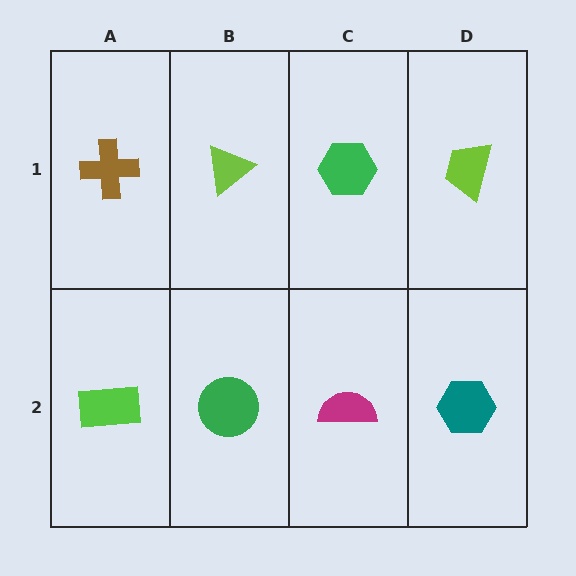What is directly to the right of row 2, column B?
A magenta semicircle.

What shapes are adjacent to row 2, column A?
A brown cross (row 1, column A), a green circle (row 2, column B).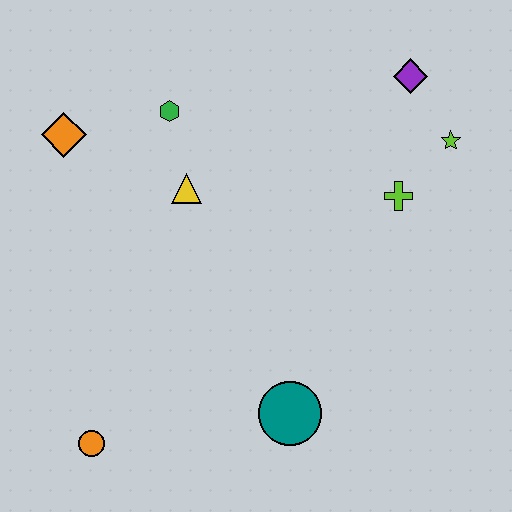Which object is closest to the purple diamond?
The lime star is closest to the purple diamond.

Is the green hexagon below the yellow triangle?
No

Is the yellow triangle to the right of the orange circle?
Yes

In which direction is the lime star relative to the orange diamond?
The lime star is to the right of the orange diamond.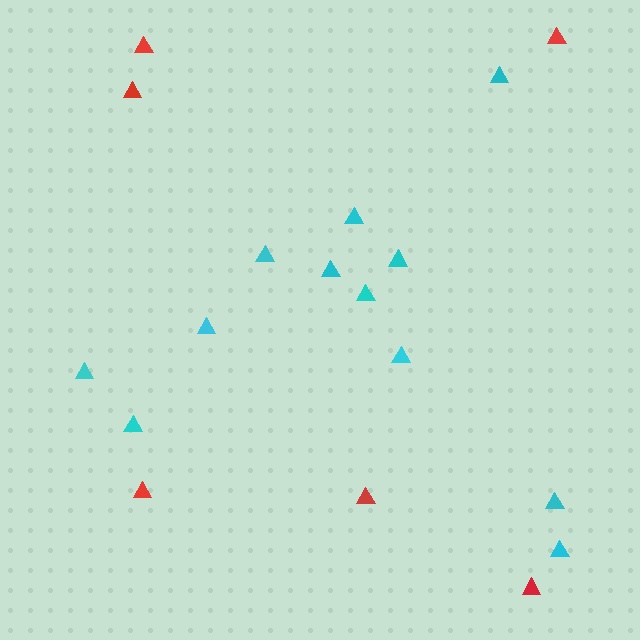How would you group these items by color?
There are 2 groups: one group of red triangles (6) and one group of cyan triangles (12).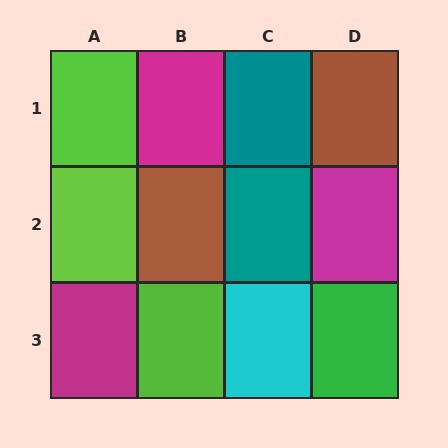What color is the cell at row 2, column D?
Magenta.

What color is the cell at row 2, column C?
Teal.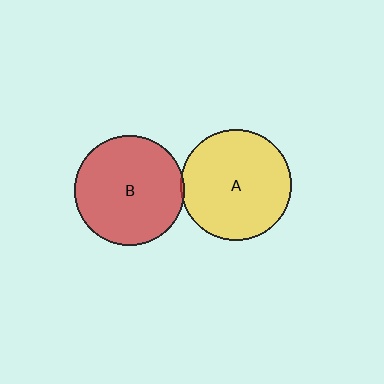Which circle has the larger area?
Circle A (yellow).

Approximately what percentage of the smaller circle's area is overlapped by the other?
Approximately 5%.